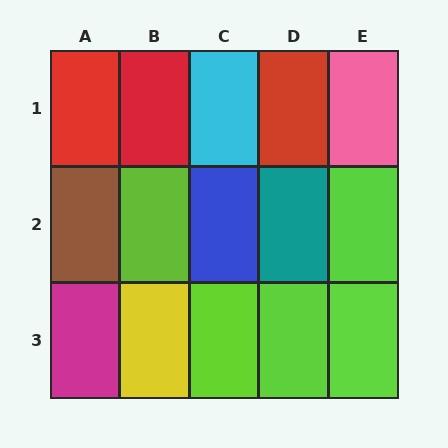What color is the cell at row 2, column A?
Brown.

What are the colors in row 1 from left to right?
Red, red, cyan, red, pink.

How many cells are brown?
1 cell is brown.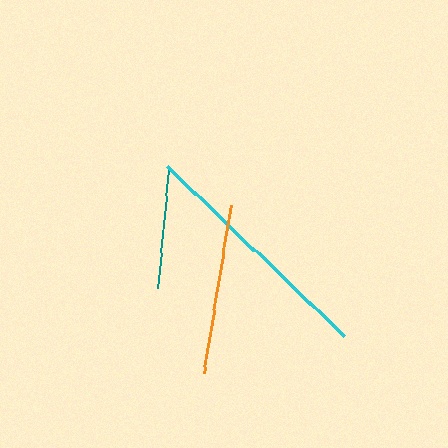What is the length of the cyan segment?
The cyan segment is approximately 245 pixels long.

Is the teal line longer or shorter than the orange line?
The orange line is longer than the teal line.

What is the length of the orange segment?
The orange segment is approximately 170 pixels long.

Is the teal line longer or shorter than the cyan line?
The cyan line is longer than the teal line.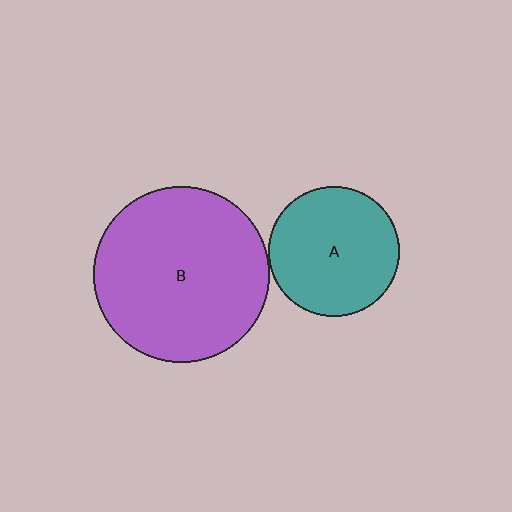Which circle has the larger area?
Circle B (purple).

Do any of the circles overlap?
No, none of the circles overlap.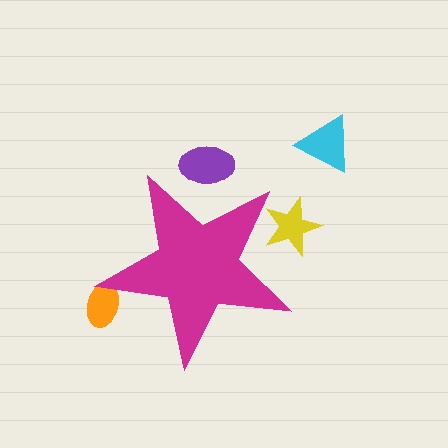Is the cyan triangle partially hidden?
No, the cyan triangle is fully visible.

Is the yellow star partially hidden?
Yes, the yellow star is partially hidden behind the magenta star.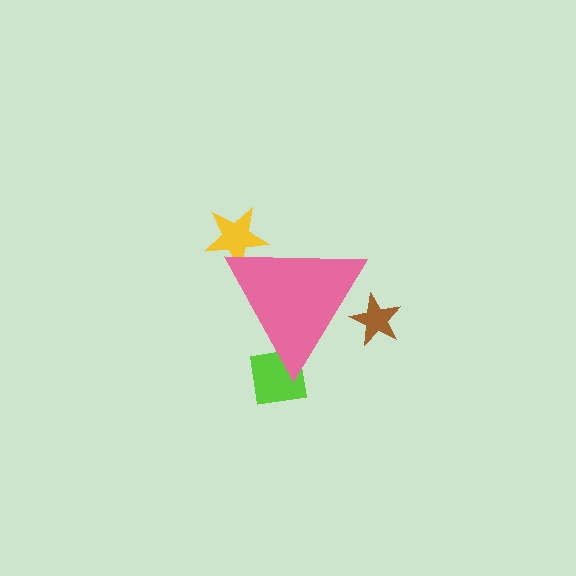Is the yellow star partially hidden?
Yes, the yellow star is partially hidden behind the pink triangle.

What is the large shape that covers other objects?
A pink triangle.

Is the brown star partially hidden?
Yes, the brown star is partially hidden behind the pink triangle.